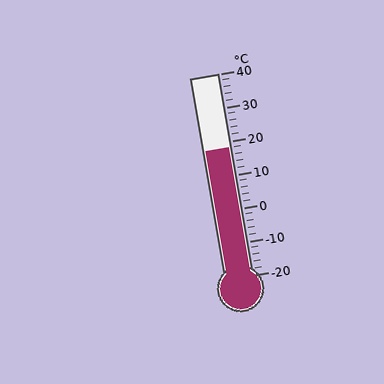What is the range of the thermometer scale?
The thermometer scale ranges from -20°C to 40°C.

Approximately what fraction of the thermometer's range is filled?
The thermometer is filled to approximately 65% of its range.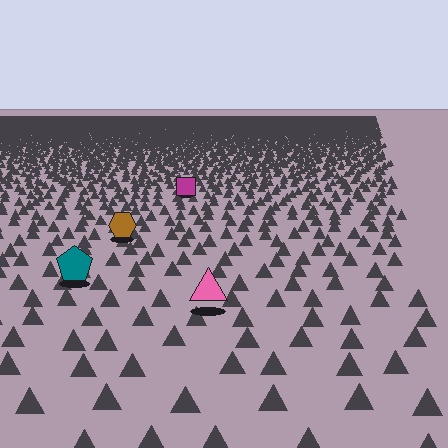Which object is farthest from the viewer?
The magenta square is farthest from the viewer. It appears smaller and the ground texture around it is denser.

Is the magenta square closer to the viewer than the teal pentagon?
No. The teal pentagon is closer — you can tell from the texture gradient: the ground texture is coarser near it.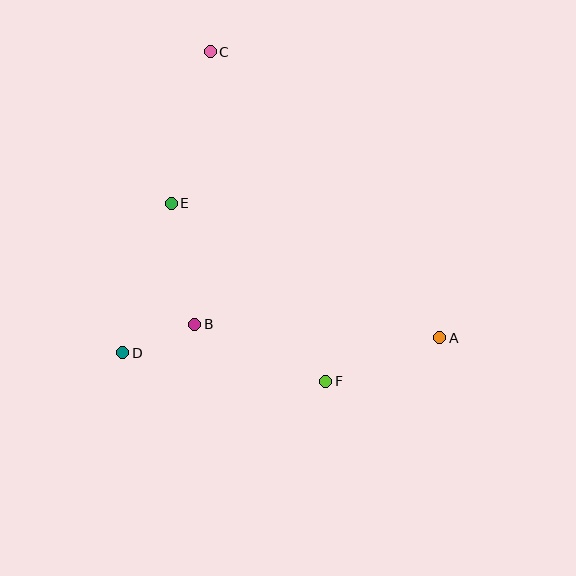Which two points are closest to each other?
Points B and D are closest to each other.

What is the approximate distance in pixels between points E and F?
The distance between E and F is approximately 236 pixels.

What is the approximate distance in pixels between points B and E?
The distance between B and E is approximately 123 pixels.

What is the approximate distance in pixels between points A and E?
The distance between A and E is approximately 300 pixels.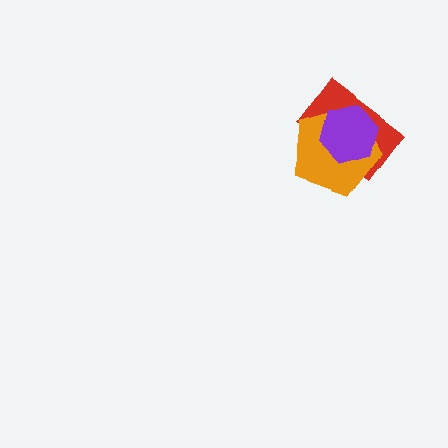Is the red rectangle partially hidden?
Yes, it is partially covered by another shape.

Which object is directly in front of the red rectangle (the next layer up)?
The orange pentagon is directly in front of the red rectangle.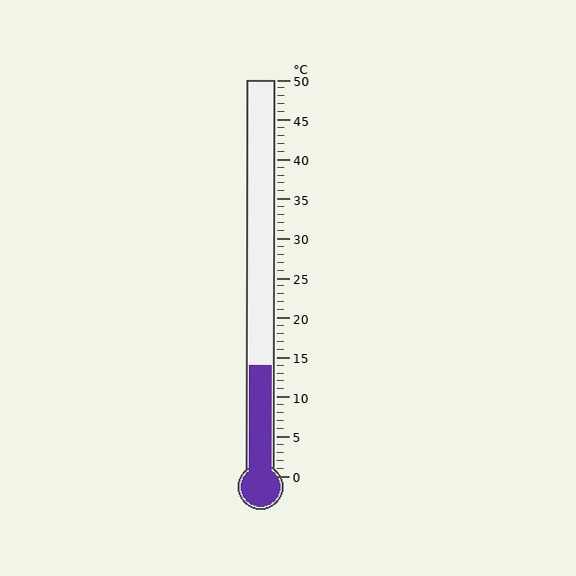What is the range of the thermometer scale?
The thermometer scale ranges from 0°C to 50°C.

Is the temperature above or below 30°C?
The temperature is below 30°C.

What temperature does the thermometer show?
The thermometer shows approximately 14°C.